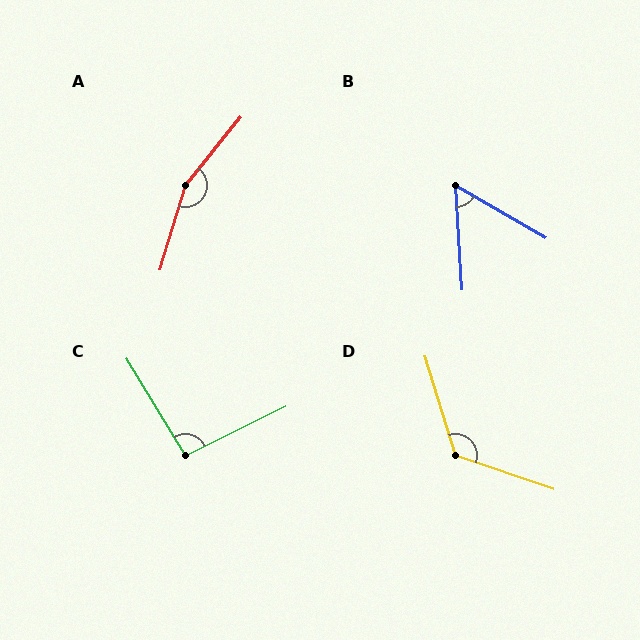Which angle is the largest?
A, at approximately 158 degrees.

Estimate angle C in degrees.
Approximately 95 degrees.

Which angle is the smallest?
B, at approximately 56 degrees.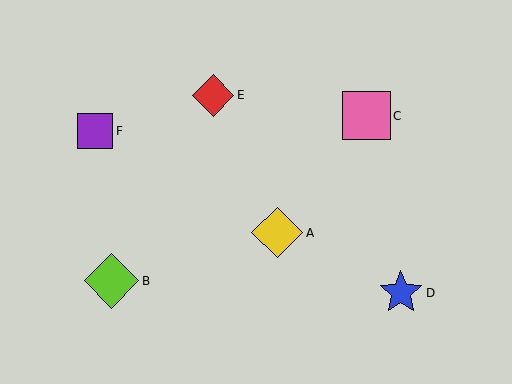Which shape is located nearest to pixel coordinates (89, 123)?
The purple square (labeled F) at (95, 131) is nearest to that location.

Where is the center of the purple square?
The center of the purple square is at (95, 131).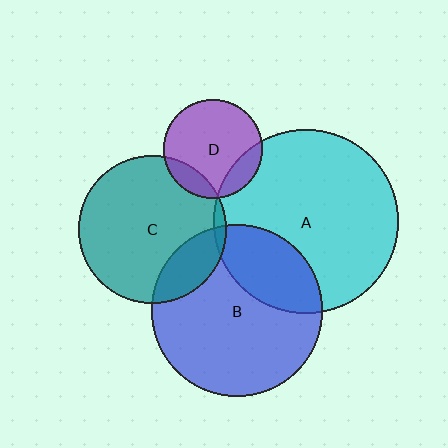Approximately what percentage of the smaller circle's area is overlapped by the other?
Approximately 25%.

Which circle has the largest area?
Circle A (cyan).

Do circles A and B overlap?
Yes.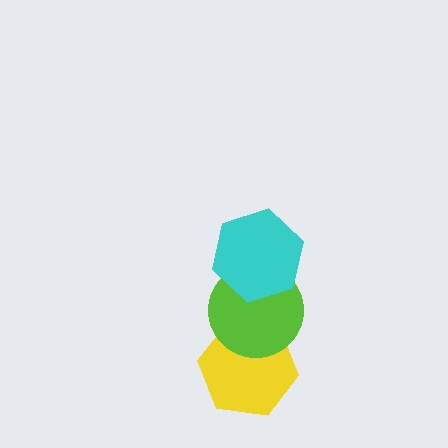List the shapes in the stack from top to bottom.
From top to bottom: the cyan hexagon, the lime circle, the yellow hexagon.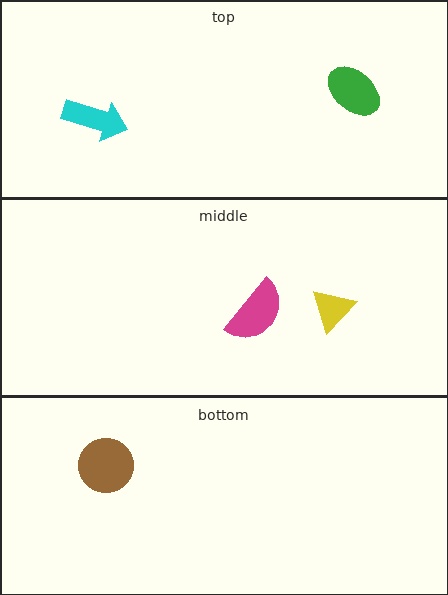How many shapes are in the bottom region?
1.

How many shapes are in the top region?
2.